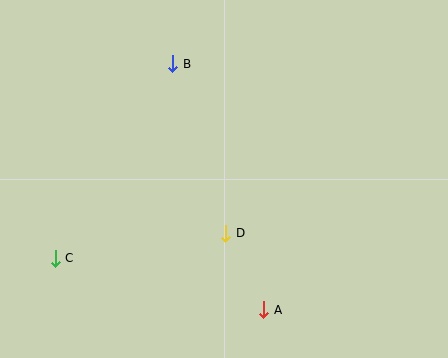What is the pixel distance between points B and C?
The distance between B and C is 227 pixels.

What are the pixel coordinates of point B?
Point B is at (173, 64).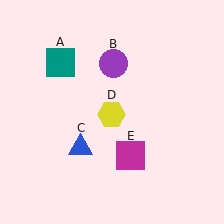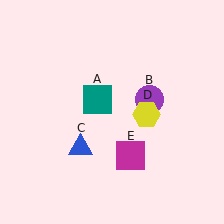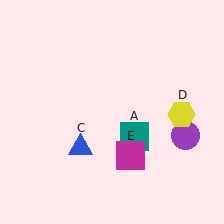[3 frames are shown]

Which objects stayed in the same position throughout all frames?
Blue triangle (object C) and magenta square (object E) remained stationary.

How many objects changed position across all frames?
3 objects changed position: teal square (object A), purple circle (object B), yellow hexagon (object D).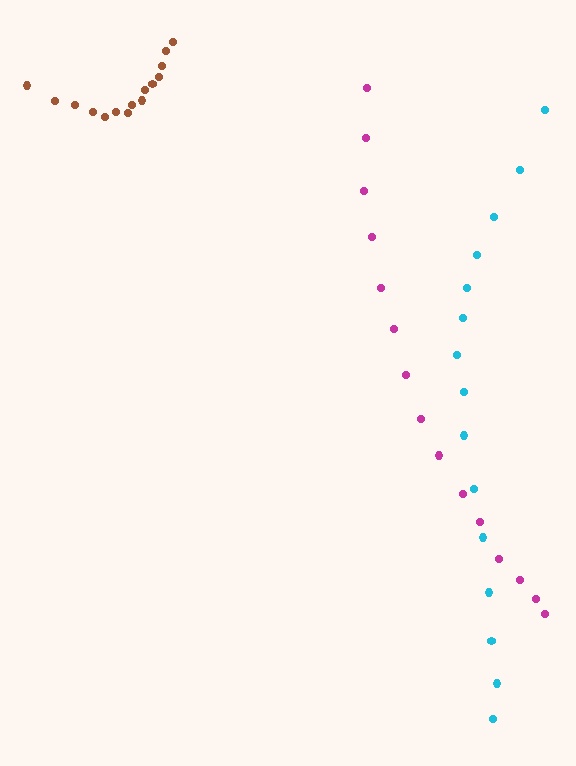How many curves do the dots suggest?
There are 3 distinct paths.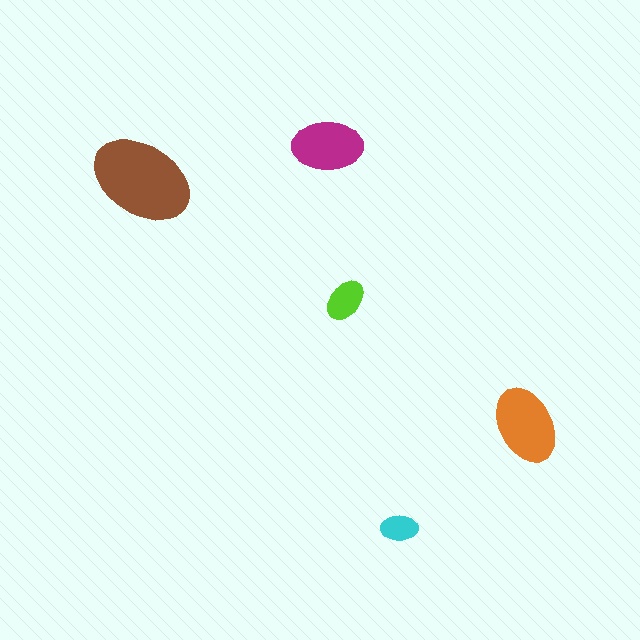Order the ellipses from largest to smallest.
the brown one, the orange one, the magenta one, the lime one, the cyan one.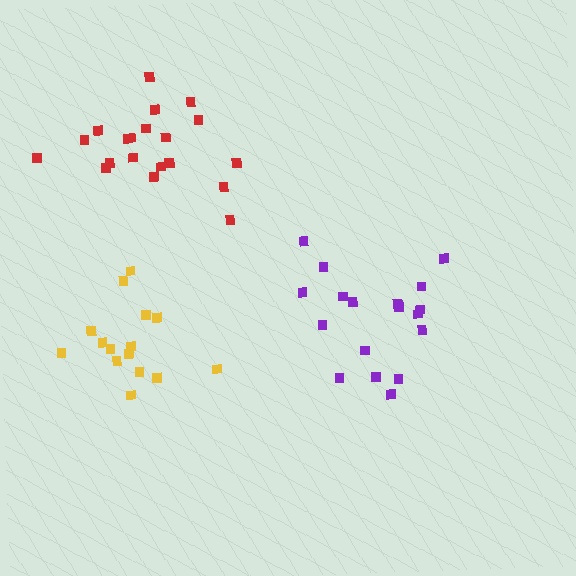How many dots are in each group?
Group 1: 18 dots, Group 2: 15 dots, Group 3: 20 dots (53 total).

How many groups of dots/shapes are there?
There are 3 groups.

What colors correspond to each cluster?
The clusters are colored: purple, yellow, red.